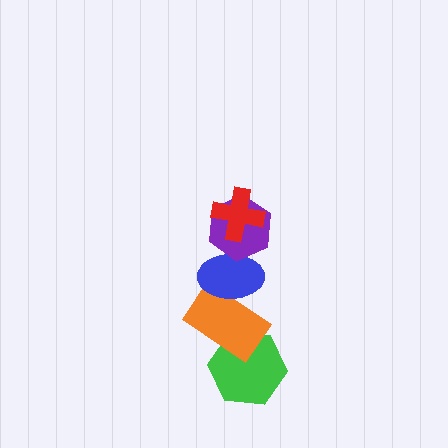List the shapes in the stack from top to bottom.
From top to bottom: the red cross, the purple hexagon, the blue ellipse, the orange rectangle, the green hexagon.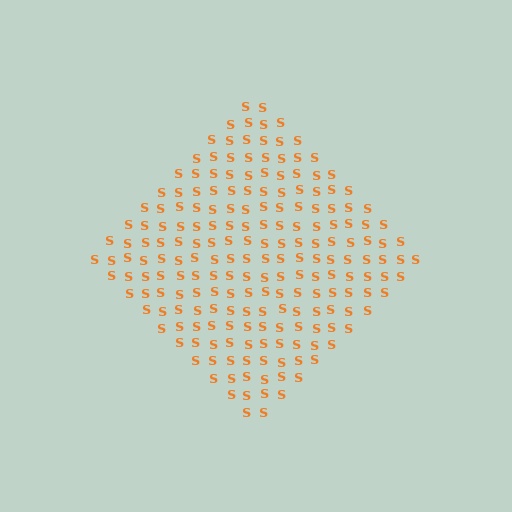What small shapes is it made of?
It is made of small letter S's.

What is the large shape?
The large shape is a diamond.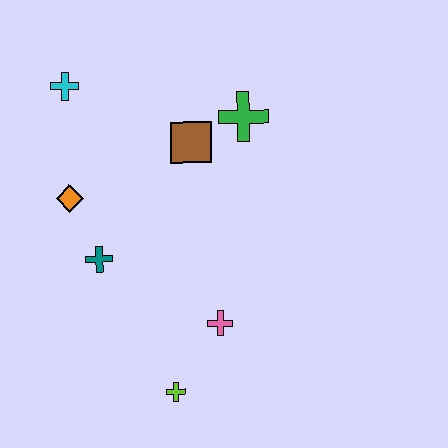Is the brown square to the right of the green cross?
No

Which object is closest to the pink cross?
The lime cross is closest to the pink cross.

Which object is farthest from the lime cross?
The cyan cross is farthest from the lime cross.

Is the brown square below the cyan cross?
Yes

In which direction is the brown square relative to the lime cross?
The brown square is above the lime cross.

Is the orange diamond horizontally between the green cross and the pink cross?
No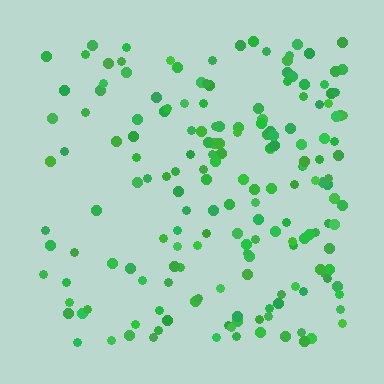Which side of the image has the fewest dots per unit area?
The left.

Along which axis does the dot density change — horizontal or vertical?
Horizontal.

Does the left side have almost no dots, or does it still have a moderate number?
Still a moderate number, just noticeably fewer than the right.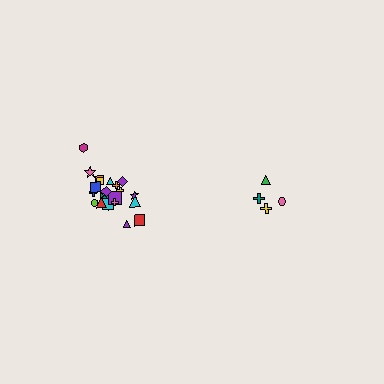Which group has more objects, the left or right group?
The left group.